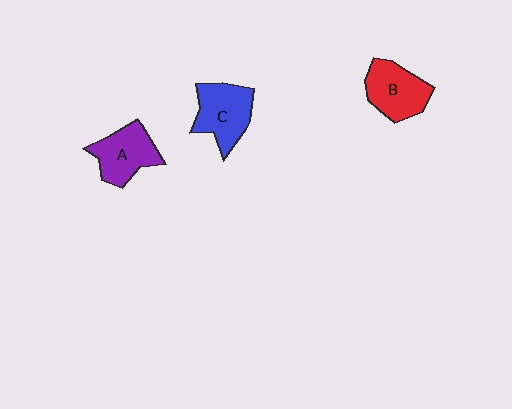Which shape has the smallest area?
Shape A (purple).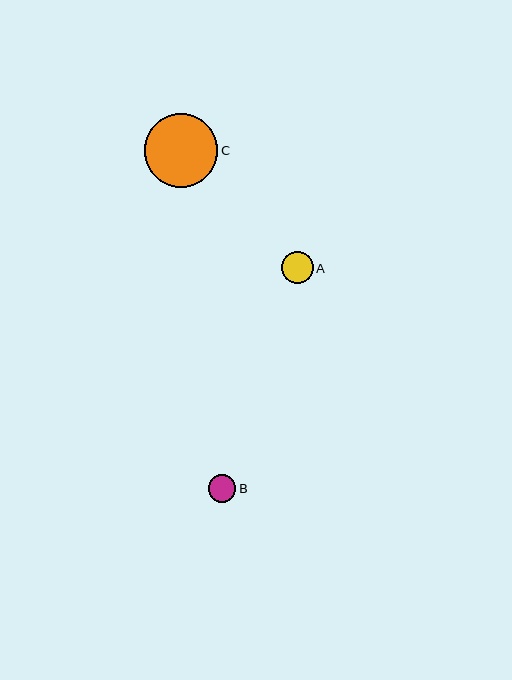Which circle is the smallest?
Circle B is the smallest with a size of approximately 27 pixels.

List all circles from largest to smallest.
From largest to smallest: C, A, B.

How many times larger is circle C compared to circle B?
Circle C is approximately 2.7 times the size of circle B.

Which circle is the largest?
Circle C is the largest with a size of approximately 74 pixels.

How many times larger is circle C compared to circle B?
Circle C is approximately 2.7 times the size of circle B.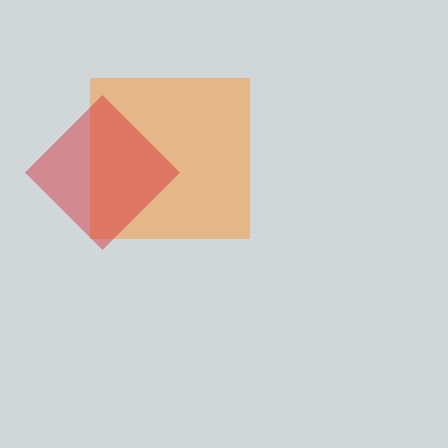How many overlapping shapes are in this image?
There are 2 overlapping shapes in the image.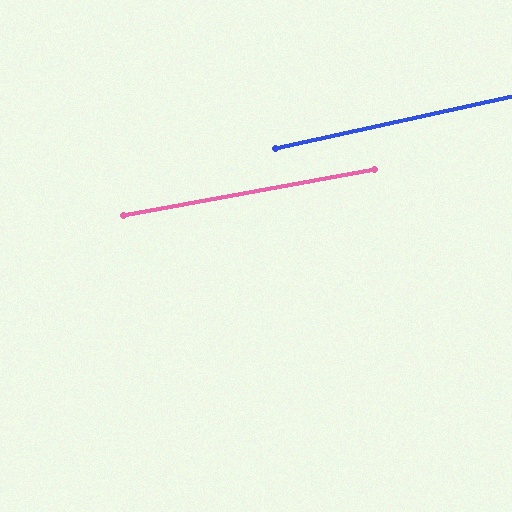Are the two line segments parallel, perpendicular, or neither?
Parallel — their directions differ by only 1.9°.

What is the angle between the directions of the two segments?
Approximately 2 degrees.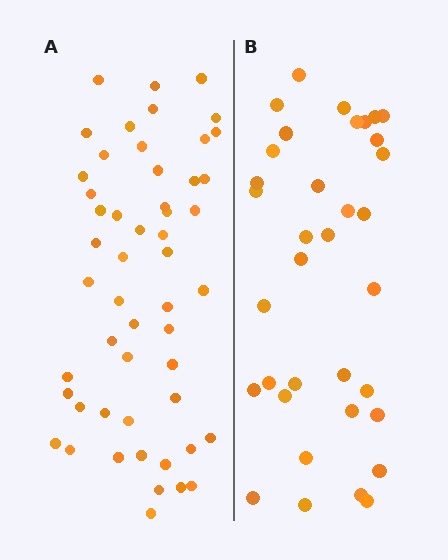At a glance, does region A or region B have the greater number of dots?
Region A (the left region) has more dots.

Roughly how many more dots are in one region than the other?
Region A has approximately 15 more dots than region B.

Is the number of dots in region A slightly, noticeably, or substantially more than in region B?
Region A has substantially more. The ratio is roughly 1.5 to 1.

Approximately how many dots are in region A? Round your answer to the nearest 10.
About 50 dots. (The exact count is 52, which rounds to 50.)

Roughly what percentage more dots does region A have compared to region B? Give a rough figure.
About 50% more.